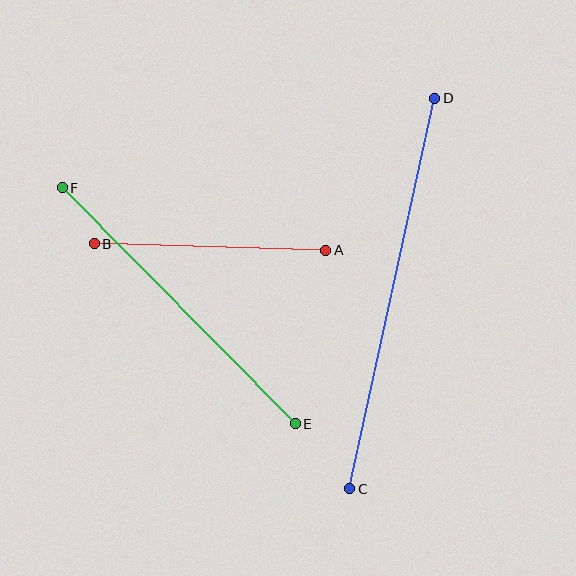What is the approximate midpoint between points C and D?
The midpoint is at approximately (392, 294) pixels.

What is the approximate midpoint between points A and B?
The midpoint is at approximately (210, 247) pixels.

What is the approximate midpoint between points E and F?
The midpoint is at approximately (179, 306) pixels.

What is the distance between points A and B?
The distance is approximately 231 pixels.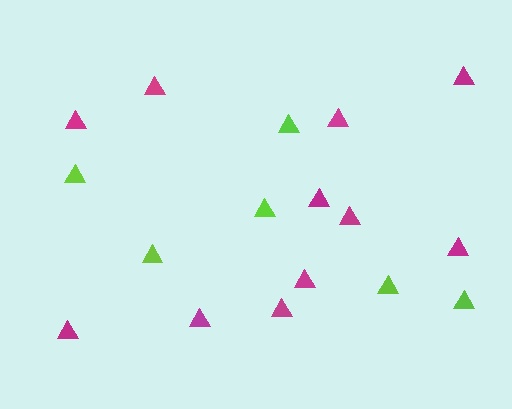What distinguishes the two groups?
There are 2 groups: one group of lime triangles (6) and one group of magenta triangles (11).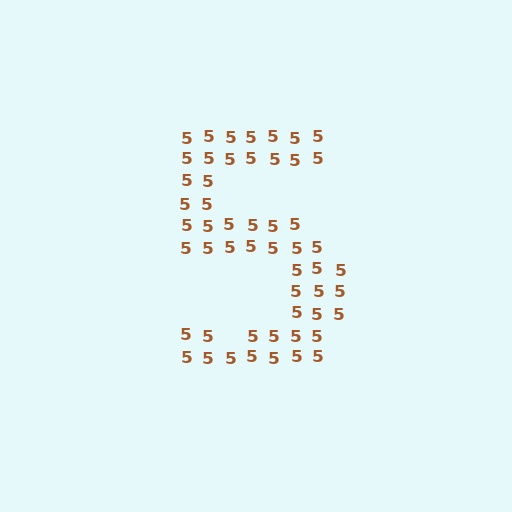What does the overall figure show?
The overall figure shows the digit 5.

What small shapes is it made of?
It is made of small digit 5's.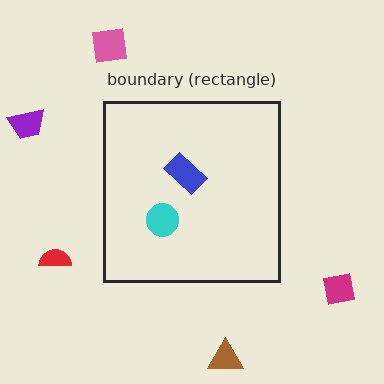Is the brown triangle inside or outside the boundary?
Outside.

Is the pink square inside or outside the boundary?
Outside.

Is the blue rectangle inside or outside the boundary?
Inside.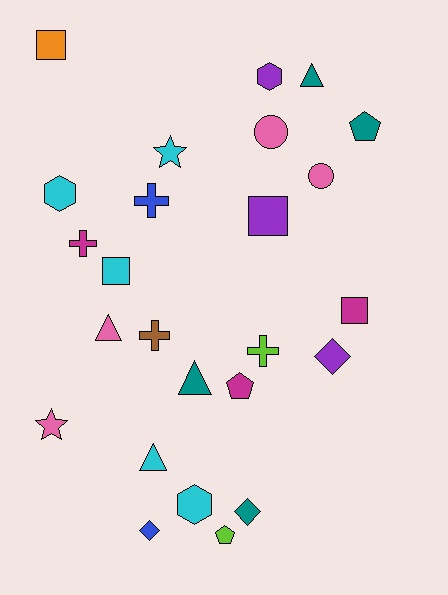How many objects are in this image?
There are 25 objects.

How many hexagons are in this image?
There are 3 hexagons.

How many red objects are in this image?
There are no red objects.